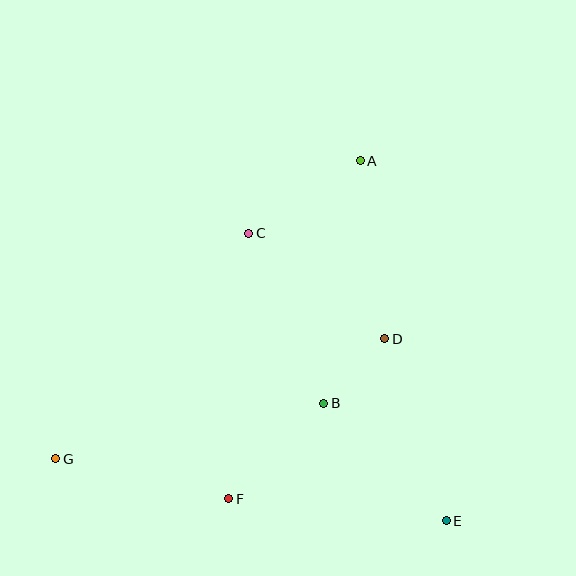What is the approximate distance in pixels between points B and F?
The distance between B and F is approximately 135 pixels.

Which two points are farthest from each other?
Points A and G are farthest from each other.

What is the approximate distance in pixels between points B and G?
The distance between B and G is approximately 274 pixels.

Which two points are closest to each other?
Points B and D are closest to each other.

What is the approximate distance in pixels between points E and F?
The distance between E and F is approximately 219 pixels.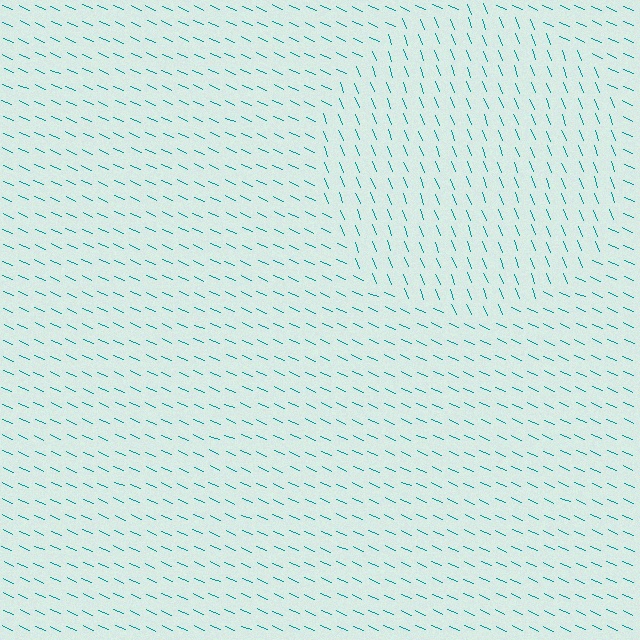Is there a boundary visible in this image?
Yes, there is a texture boundary formed by a change in line orientation.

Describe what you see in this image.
The image is filled with small teal line segments. A circle region in the image has lines oriented differently from the surrounding lines, creating a visible texture boundary.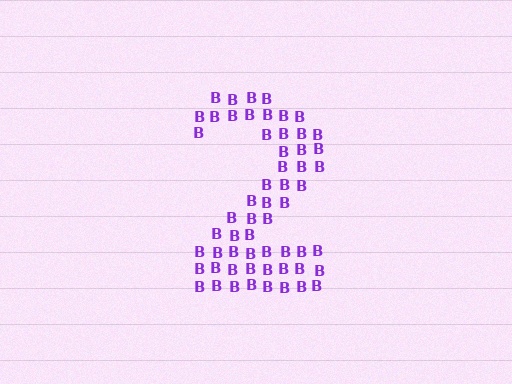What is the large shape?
The large shape is the digit 2.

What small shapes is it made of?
It is made of small letter B's.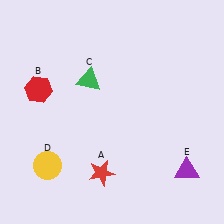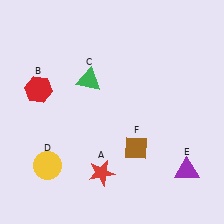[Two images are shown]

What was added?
A brown diamond (F) was added in Image 2.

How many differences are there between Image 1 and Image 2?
There is 1 difference between the two images.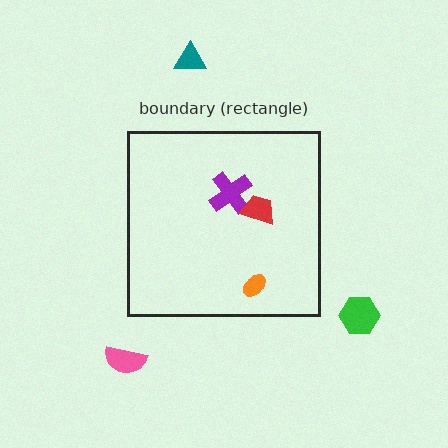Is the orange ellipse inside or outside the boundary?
Inside.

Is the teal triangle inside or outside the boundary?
Outside.